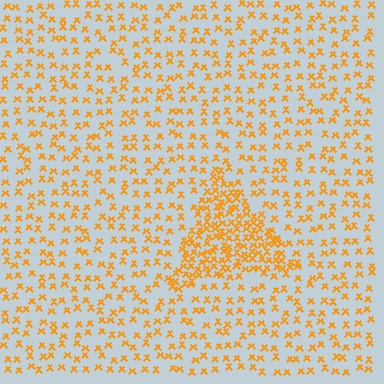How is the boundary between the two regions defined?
The boundary is defined by a change in element density (approximately 2.4x ratio). All elements are the same color, size, and shape.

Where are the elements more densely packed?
The elements are more densely packed inside the triangle boundary.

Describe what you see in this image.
The image contains small orange elements arranged at two different densities. A triangle-shaped region is visible where the elements are more densely packed than the surrounding area.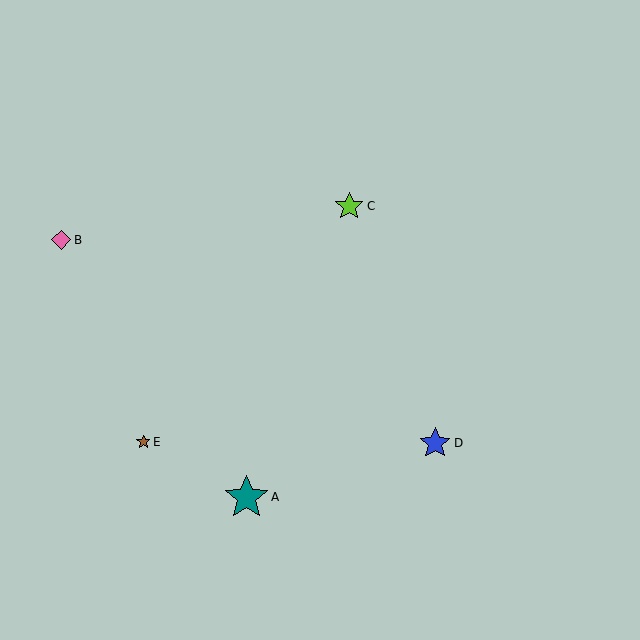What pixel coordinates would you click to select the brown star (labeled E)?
Click at (143, 442) to select the brown star E.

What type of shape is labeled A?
Shape A is a teal star.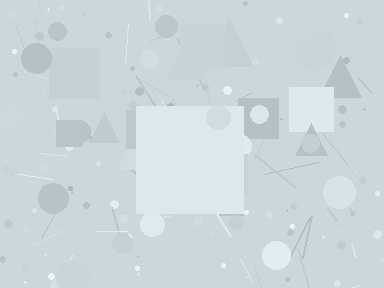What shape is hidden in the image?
A square is hidden in the image.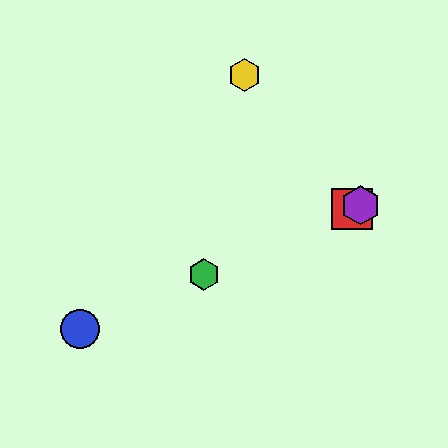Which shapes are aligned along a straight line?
The red square, the blue circle, the green hexagon, the purple hexagon are aligned along a straight line.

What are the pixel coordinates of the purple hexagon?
The purple hexagon is at (361, 205).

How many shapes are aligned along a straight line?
4 shapes (the red square, the blue circle, the green hexagon, the purple hexagon) are aligned along a straight line.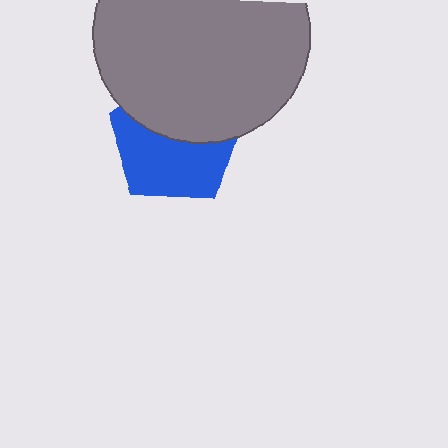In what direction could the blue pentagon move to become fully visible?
The blue pentagon could move down. That would shift it out from behind the gray circle entirely.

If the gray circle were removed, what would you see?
You would see the complete blue pentagon.